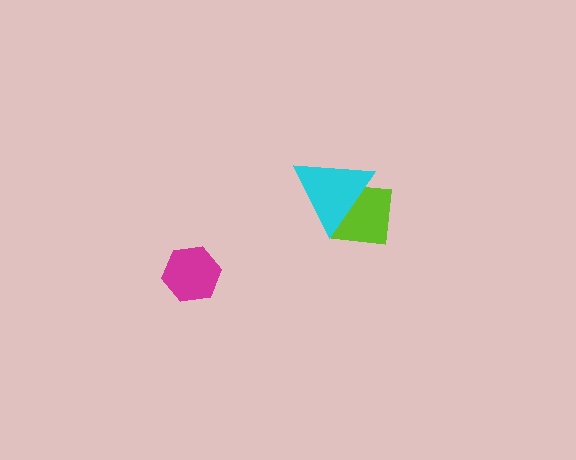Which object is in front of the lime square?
The cyan triangle is in front of the lime square.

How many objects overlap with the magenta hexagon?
0 objects overlap with the magenta hexagon.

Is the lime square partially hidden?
Yes, it is partially covered by another shape.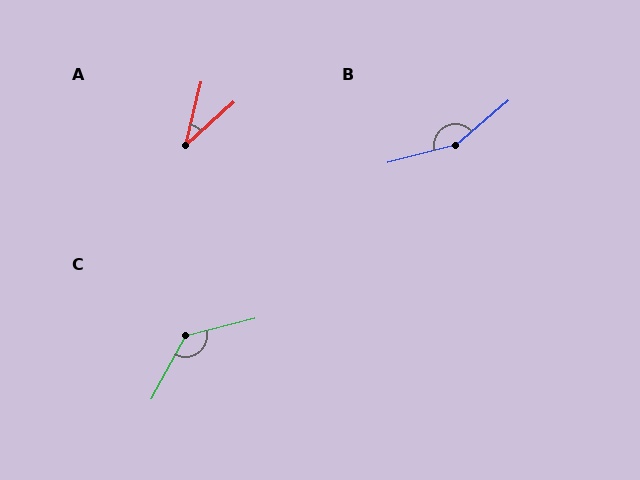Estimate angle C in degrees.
Approximately 133 degrees.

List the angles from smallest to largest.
A (34°), C (133°), B (154°).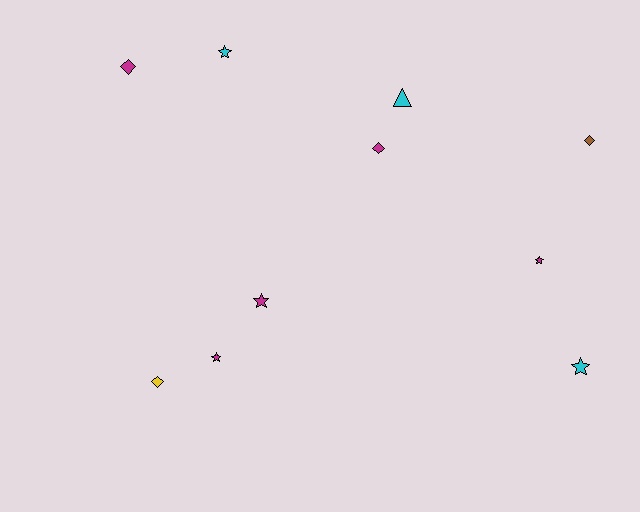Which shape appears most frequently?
Star, with 5 objects.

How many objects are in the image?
There are 10 objects.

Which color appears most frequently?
Magenta, with 5 objects.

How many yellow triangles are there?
There are no yellow triangles.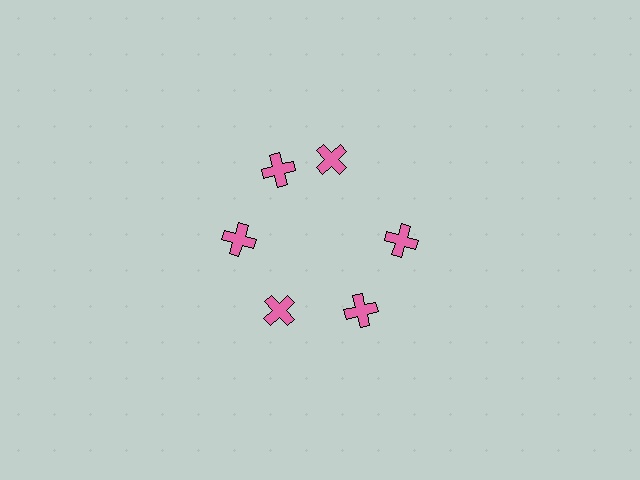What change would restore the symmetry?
The symmetry would be restored by rotating it back into even spacing with its neighbors so that all 6 crosses sit at equal angles and equal distance from the center.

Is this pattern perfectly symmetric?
No. The 6 pink crosses are arranged in a ring, but one element near the 1 o'clock position is rotated out of alignment along the ring, breaking the 6-fold rotational symmetry.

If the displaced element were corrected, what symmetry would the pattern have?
It would have 6-fold rotational symmetry — the pattern would map onto itself every 60 degrees.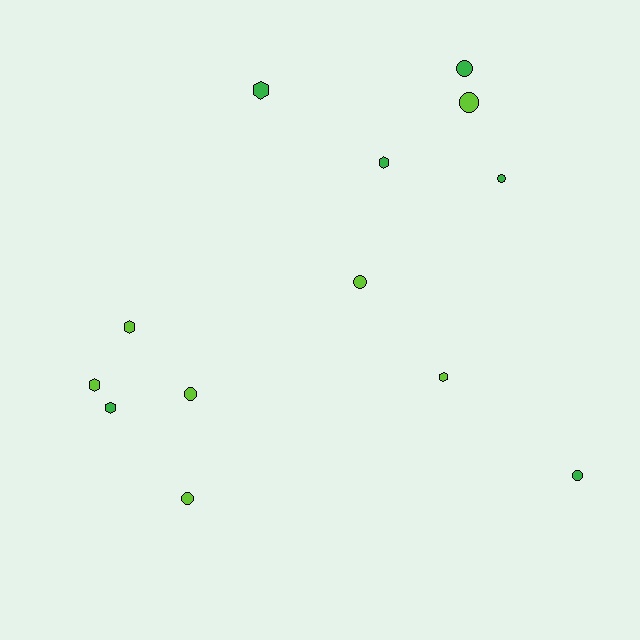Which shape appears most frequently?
Circle, with 7 objects.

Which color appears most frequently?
Lime, with 7 objects.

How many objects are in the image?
There are 13 objects.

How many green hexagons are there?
There are 3 green hexagons.